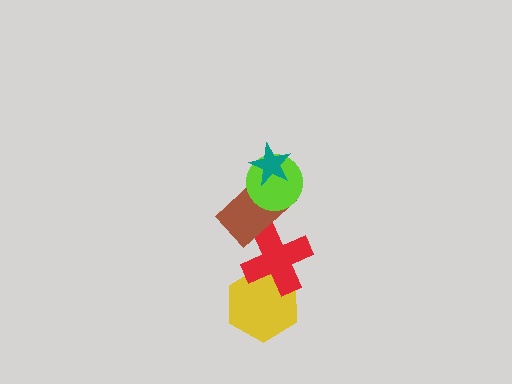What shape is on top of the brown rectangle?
The lime circle is on top of the brown rectangle.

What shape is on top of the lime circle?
The teal star is on top of the lime circle.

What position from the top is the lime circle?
The lime circle is 2nd from the top.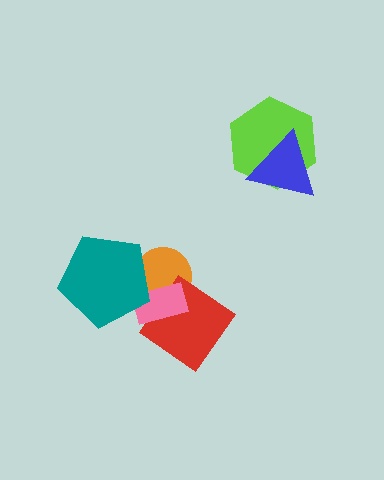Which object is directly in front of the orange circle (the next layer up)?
The red diamond is directly in front of the orange circle.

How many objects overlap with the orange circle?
3 objects overlap with the orange circle.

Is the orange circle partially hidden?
Yes, it is partially covered by another shape.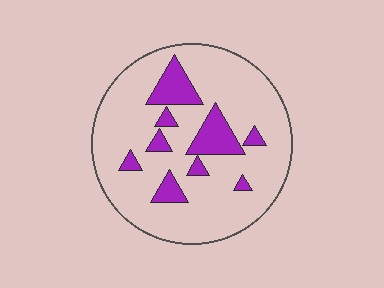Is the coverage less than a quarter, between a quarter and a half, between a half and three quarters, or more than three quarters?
Less than a quarter.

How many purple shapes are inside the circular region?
9.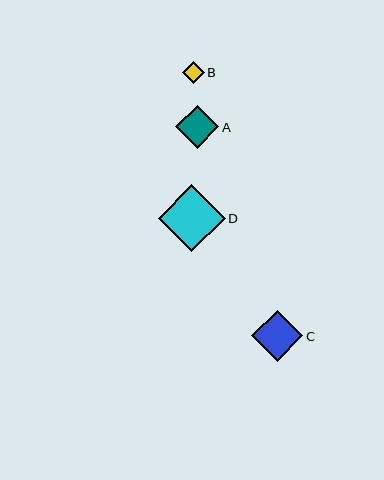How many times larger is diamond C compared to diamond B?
Diamond C is approximately 2.4 times the size of diamond B.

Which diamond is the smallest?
Diamond B is the smallest with a size of approximately 21 pixels.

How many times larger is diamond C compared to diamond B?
Diamond C is approximately 2.4 times the size of diamond B.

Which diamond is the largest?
Diamond D is the largest with a size of approximately 67 pixels.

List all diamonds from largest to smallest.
From largest to smallest: D, C, A, B.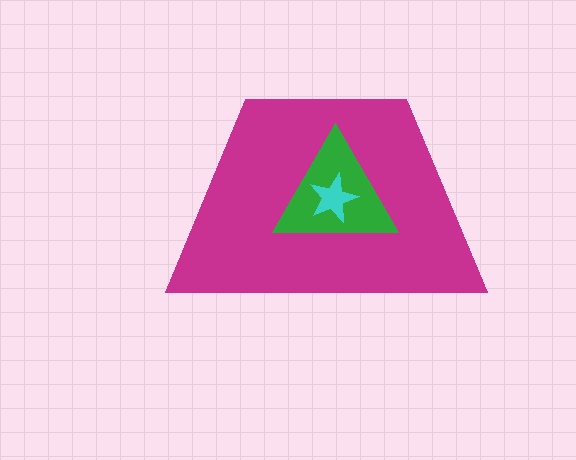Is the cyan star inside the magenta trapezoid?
Yes.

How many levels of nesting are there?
3.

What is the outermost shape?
The magenta trapezoid.